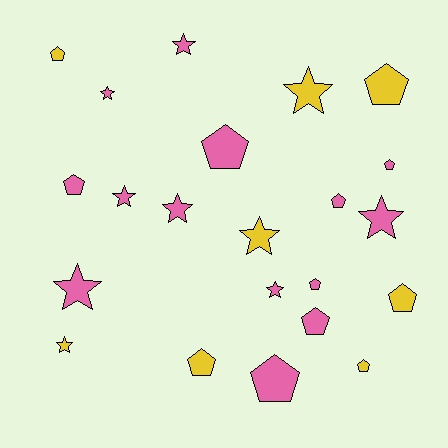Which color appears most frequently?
Pink, with 14 objects.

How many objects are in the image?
There are 22 objects.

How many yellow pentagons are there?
There are 5 yellow pentagons.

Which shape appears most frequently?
Pentagon, with 12 objects.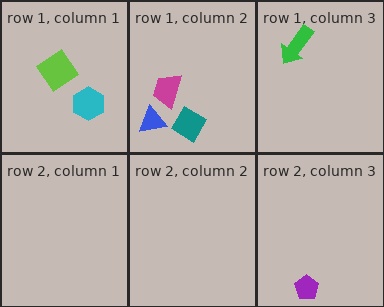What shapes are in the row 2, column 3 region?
The purple pentagon.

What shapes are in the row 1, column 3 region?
The green arrow.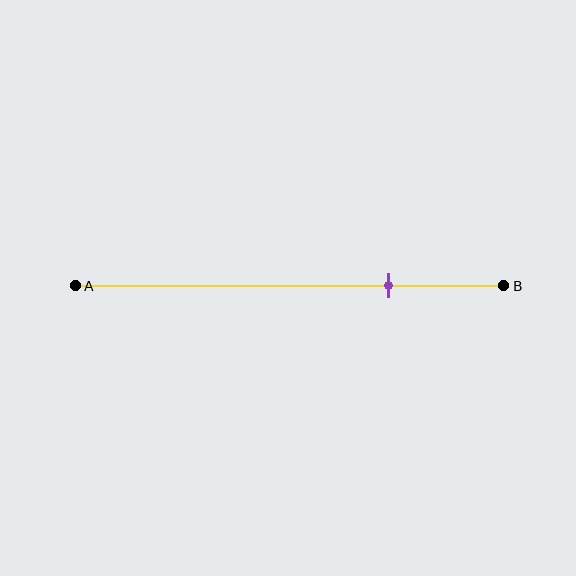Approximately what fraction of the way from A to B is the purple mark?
The purple mark is approximately 75% of the way from A to B.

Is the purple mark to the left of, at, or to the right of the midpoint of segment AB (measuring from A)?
The purple mark is to the right of the midpoint of segment AB.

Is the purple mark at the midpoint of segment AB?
No, the mark is at about 75% from A, not at the 50% midpoint.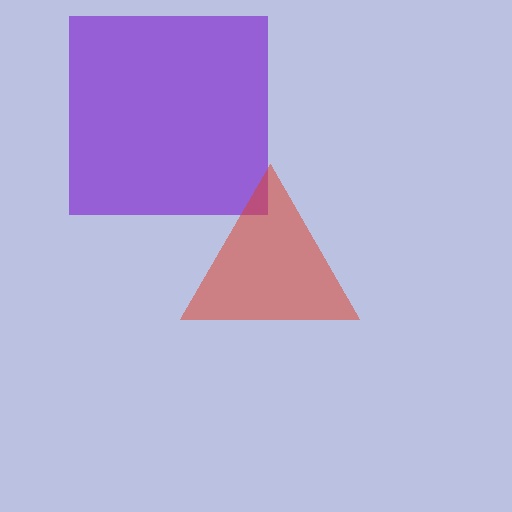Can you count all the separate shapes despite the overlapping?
Yes, there are 2 separate shapes.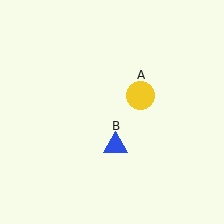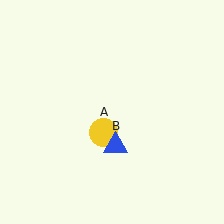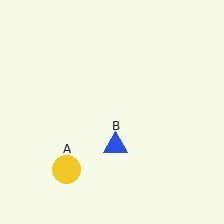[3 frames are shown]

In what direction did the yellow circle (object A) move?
The yellow circle (object A) moved down and to the left.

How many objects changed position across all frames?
1 object changed position: yellow circle (object A).